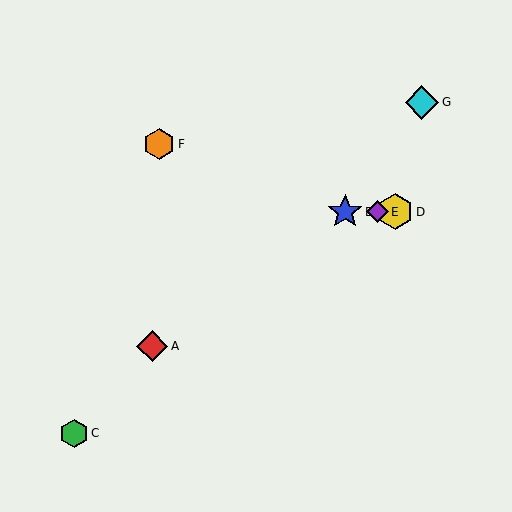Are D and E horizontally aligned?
Yes, both are at y≈212.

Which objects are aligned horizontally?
Objects B, D, E are aligned horizontally.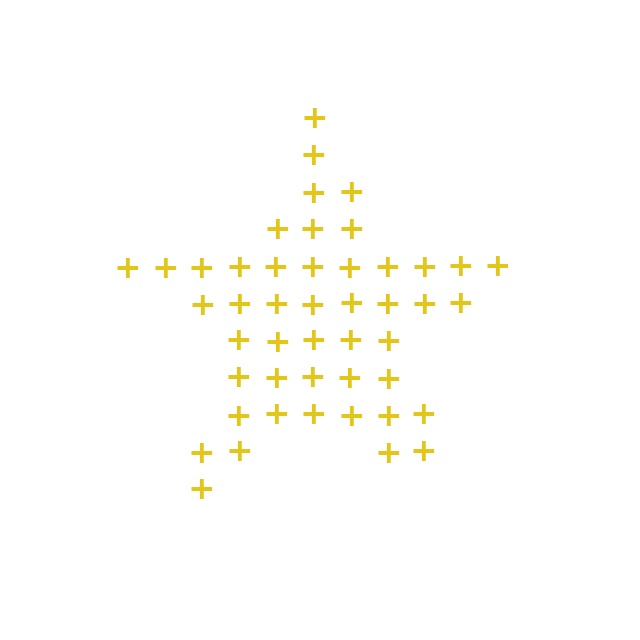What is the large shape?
The large shape is a star.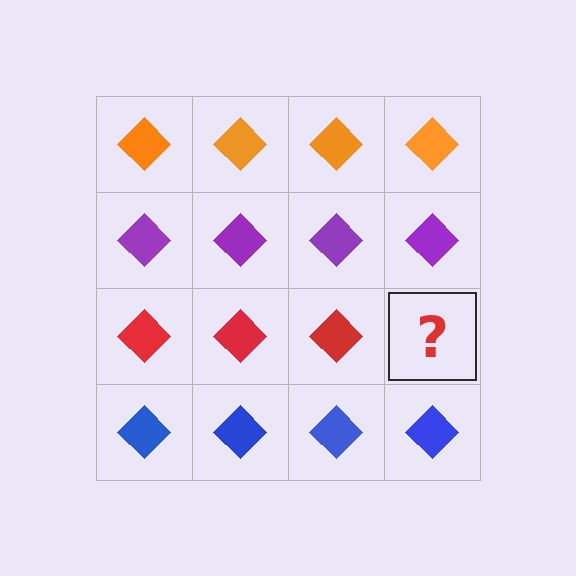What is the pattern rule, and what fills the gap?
The rule is that each row has a consistent color. The gap should be filled with a red diamond.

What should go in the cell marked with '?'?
The missing cell should contain a red diamond.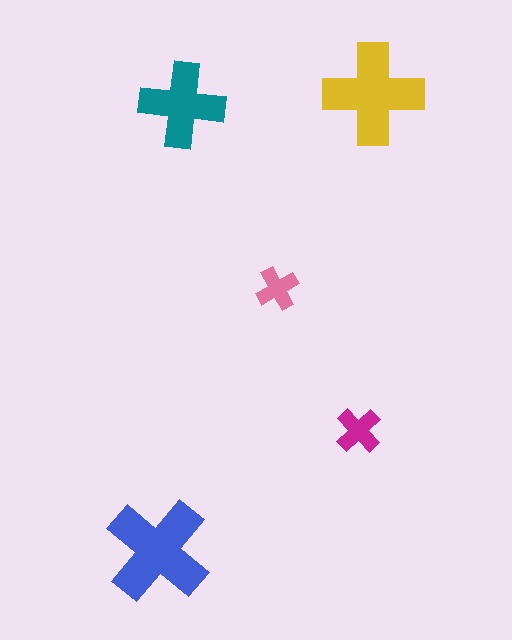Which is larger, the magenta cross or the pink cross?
The magenta one.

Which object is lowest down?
The blue cross is bottommost.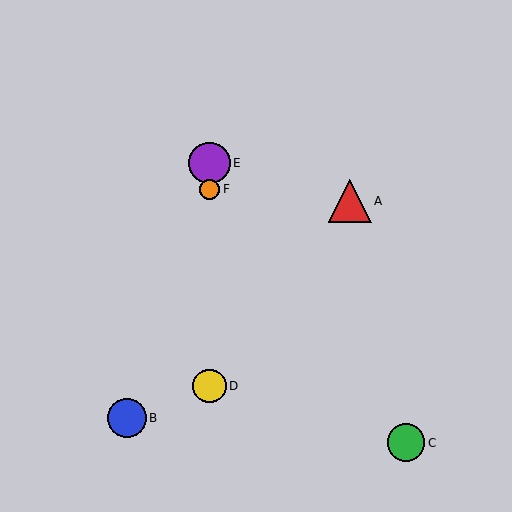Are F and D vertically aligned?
Yes, both are at x≈209.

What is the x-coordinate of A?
Object A is at x≈350.